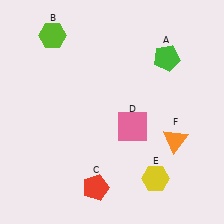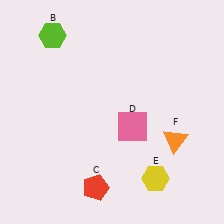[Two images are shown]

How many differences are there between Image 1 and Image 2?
There is 1 difference between the two images.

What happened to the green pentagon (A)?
The green pentagon (A) was removed in Image 2. It was in the top-right area of Image 1.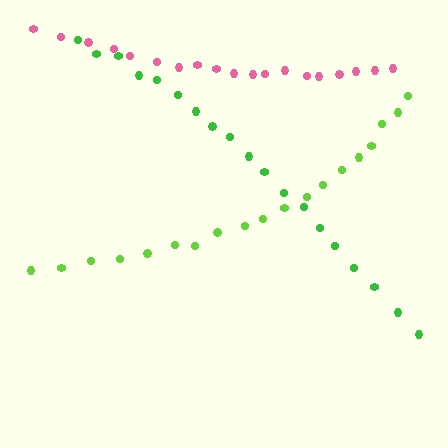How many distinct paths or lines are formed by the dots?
There are 3 distinct paths.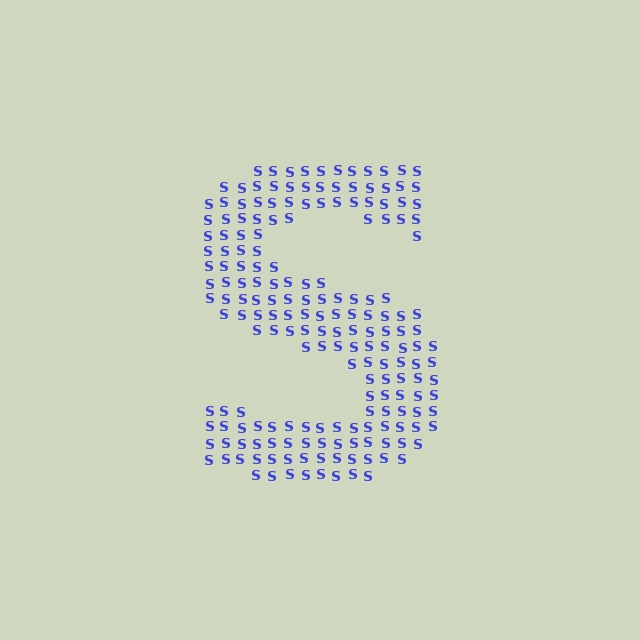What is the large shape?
The large shape is the letter S.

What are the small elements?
The small elements are letter S's.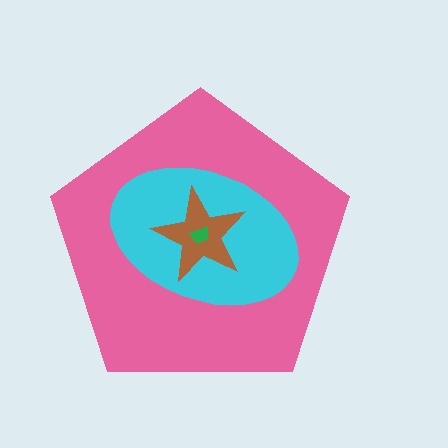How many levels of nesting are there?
4.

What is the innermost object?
The green trapezoid.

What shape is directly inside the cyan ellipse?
The brown star.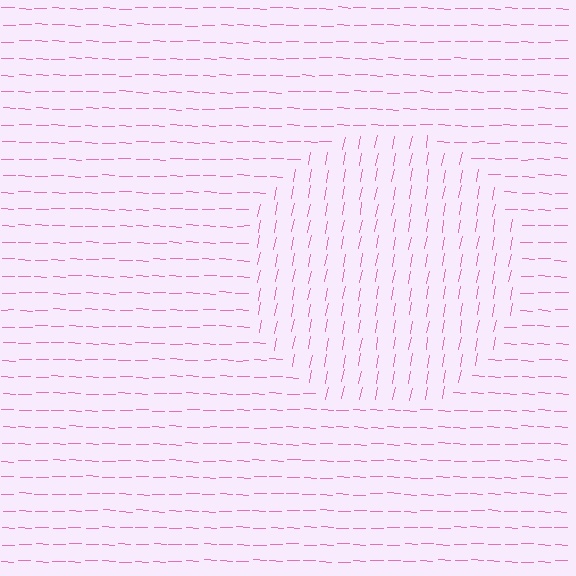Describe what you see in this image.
The image is filled with small pink line segments. A circle region in the image has lines oriented differently from the surrounding lines, creating a visible texture boundary.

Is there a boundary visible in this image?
Yes, there is a texture boundary formed by a change in line orientation.